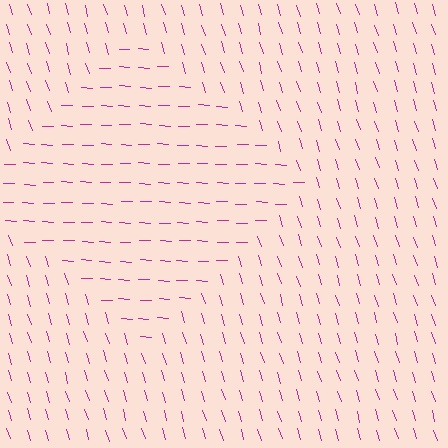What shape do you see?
I see a diamond.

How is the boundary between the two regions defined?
The boundary is defined purely by a change in line orientation (approximately 70 degrees difference). All lines are the same color and thickness.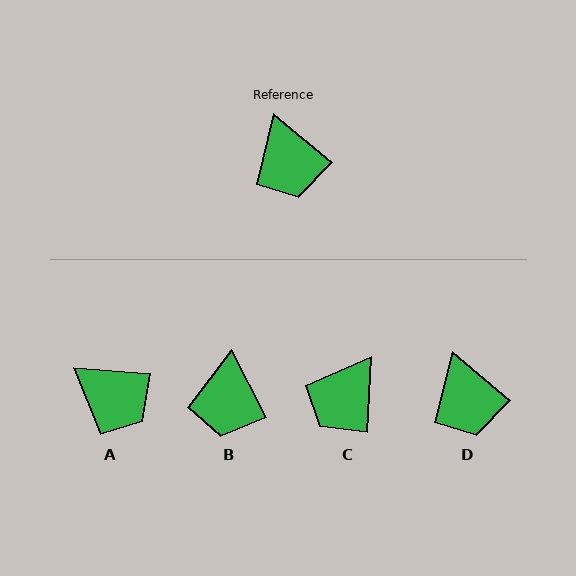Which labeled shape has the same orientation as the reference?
D.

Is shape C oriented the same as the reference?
No, it is off by about 53 degrees.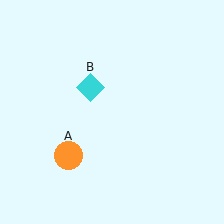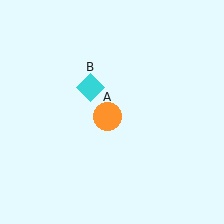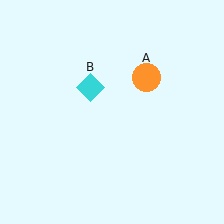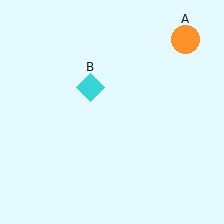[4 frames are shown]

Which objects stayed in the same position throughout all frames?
Cyan diamond (object B) remained stationary.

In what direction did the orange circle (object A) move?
The orange circle (object A) moved up and to the right.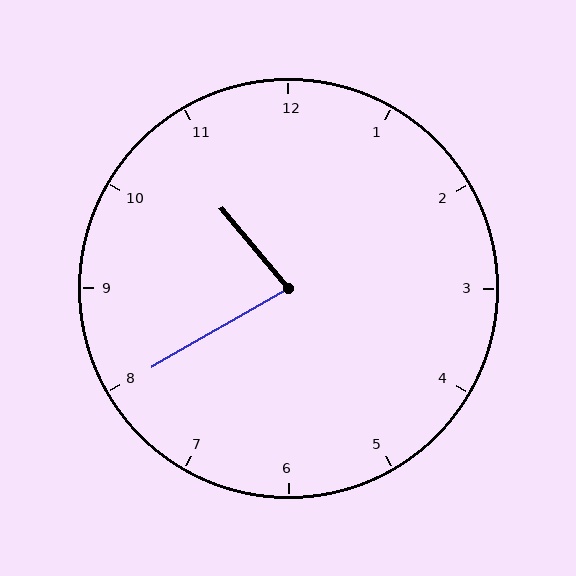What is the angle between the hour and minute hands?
Approximately 80 degrees.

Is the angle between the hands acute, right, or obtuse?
It is acute.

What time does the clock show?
10:40.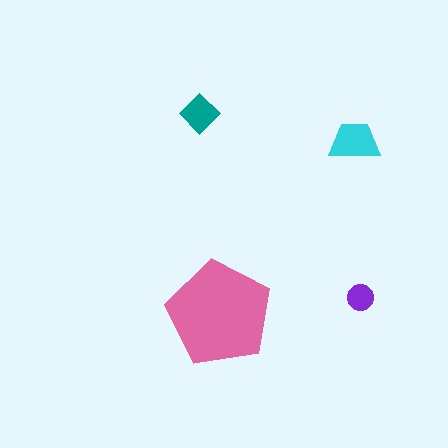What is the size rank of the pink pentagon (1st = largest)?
1st.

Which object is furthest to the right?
The purple circle is rightmost.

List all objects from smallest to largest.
The purple circle, the teal diamond, the cyan trapezoid, the pink pentagon.